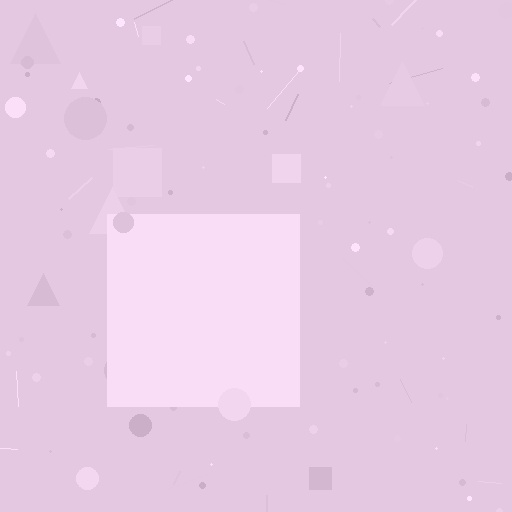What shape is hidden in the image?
A square is hidden in the image.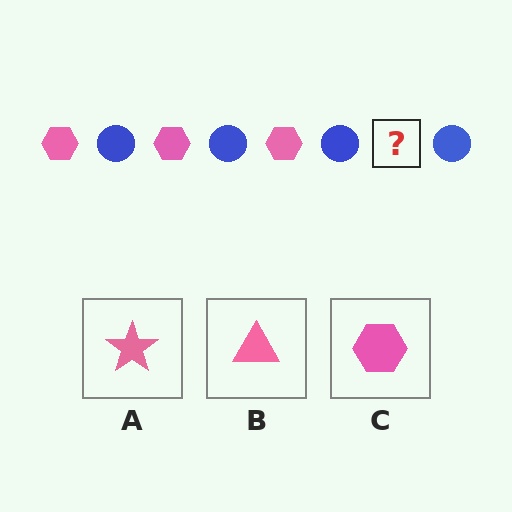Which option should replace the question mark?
Option C.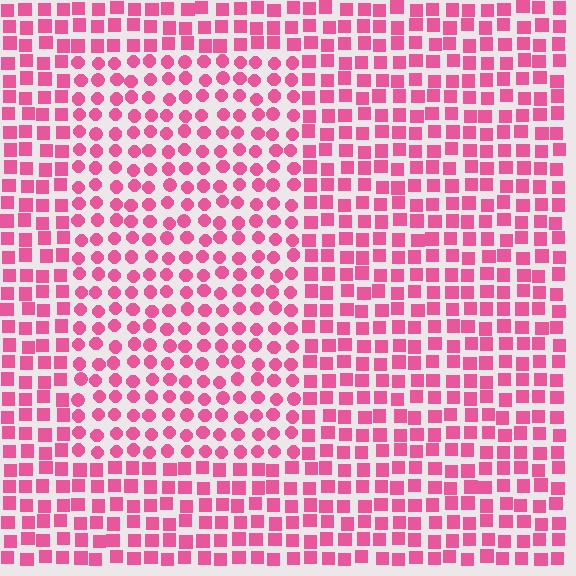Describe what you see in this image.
The image is filled with small pink elements arranged in a uniform grid. A rectangle-shaped region contains circles, while the surrounding area contains squares. The boundary is defined purely by the change in element shape.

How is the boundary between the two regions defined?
The boundary is defined by a change in element shape: circles inside vs. squares outside. All elements share the same color and spacing.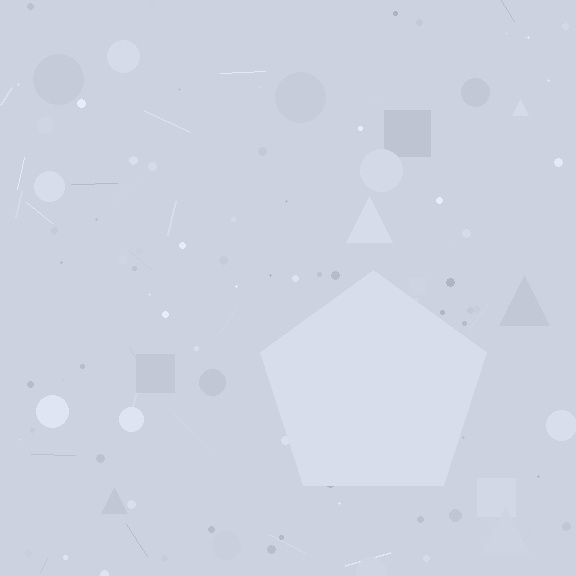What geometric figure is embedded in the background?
A pentagon is embedded in the background.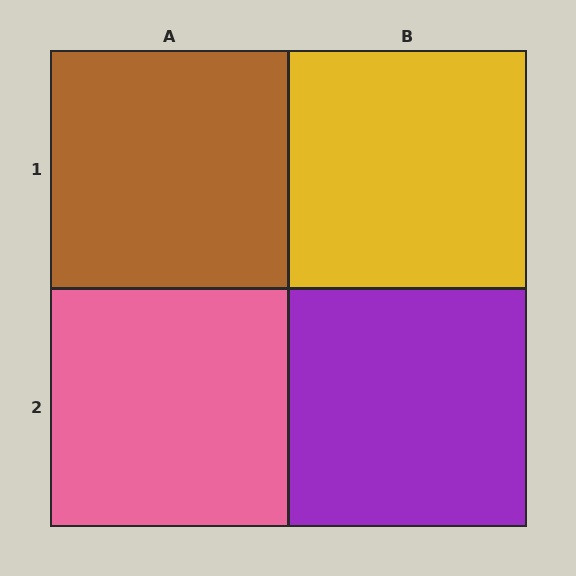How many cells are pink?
1 cell is pink.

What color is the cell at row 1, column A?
Brown.